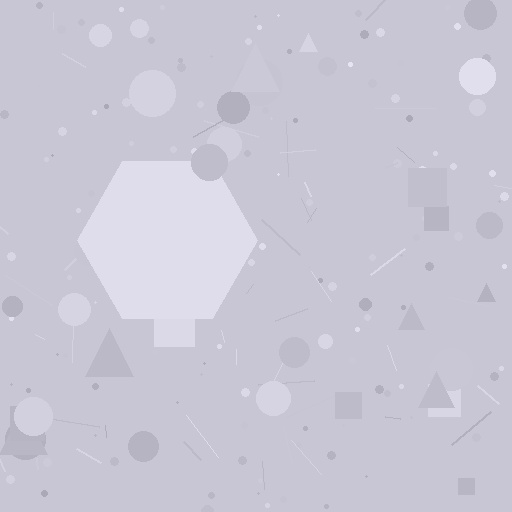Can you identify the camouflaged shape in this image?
The camouflaged shape is a hexagon.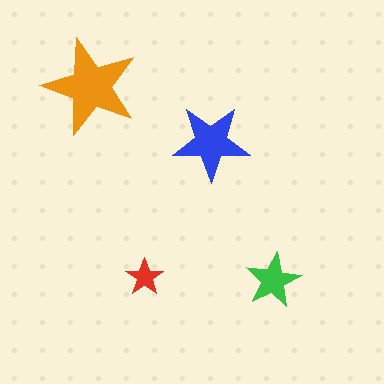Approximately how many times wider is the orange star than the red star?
About 2.5 times wider.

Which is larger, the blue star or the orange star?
The orange one.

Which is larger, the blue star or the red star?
The blue one.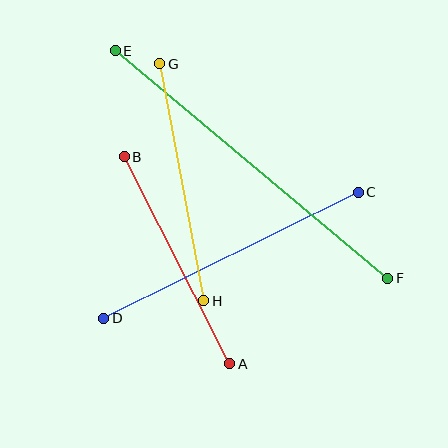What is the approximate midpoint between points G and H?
The midpoint is at approximately (182, 182) pixels.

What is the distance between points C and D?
The distance is approximately 284 pixels.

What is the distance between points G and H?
The distance is approximately 241 pixels.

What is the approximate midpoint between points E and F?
The midpoint is at approximately (252, 164) pixels.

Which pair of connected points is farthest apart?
Points E and F are farthest apart.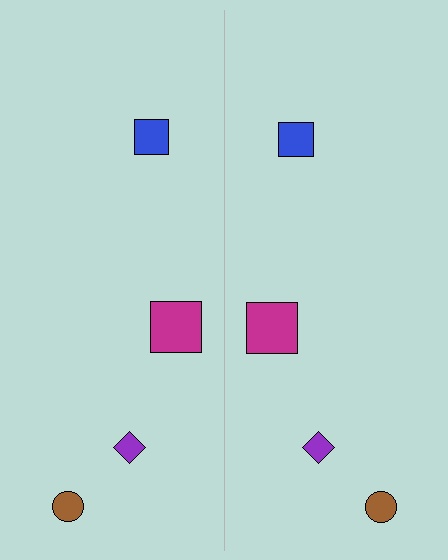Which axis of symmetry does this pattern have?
The pattern has a vertical axis of symmetry running through the center of the image.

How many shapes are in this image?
There are 8 shapes in this image.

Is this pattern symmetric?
Yes, this pattern has bilateral (reflection) symmetry.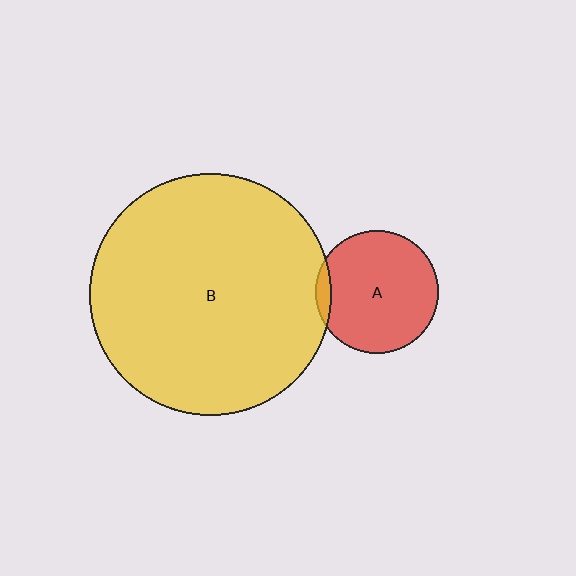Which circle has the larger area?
Circle B (yellow).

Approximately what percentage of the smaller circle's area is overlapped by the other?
Approximately 5%.